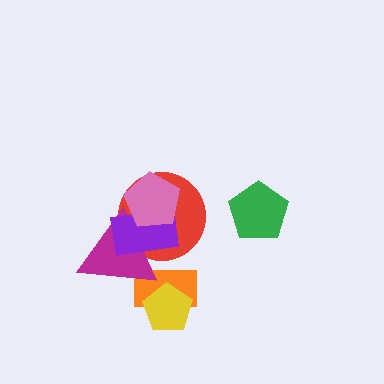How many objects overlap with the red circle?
3 objects overlap with the red circle.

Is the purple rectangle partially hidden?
Yes, it is partially covered by another shape.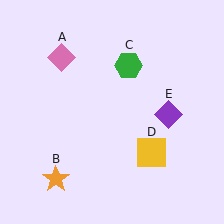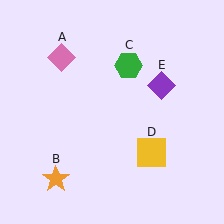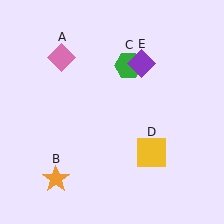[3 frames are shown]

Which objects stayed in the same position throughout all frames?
Pink diamond (object A) and orange star (object B) and green hexagon (object C) and yellow square (object D) remained stationary.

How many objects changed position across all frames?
1 object changed position: purple diamond (object E).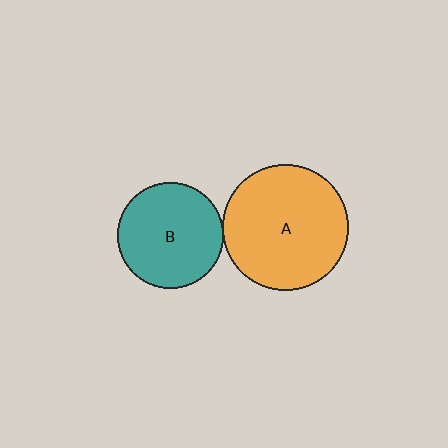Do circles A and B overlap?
Yes.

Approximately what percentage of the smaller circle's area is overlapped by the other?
Approximately 5%.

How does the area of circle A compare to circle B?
Approximately 1.4 times.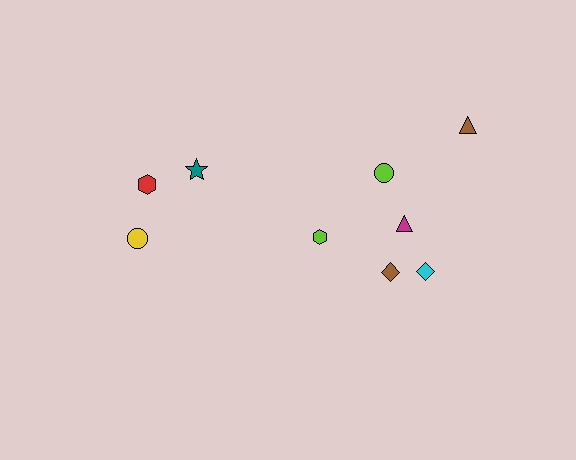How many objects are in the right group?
There are 6 objects.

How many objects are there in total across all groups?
There are 9 objects.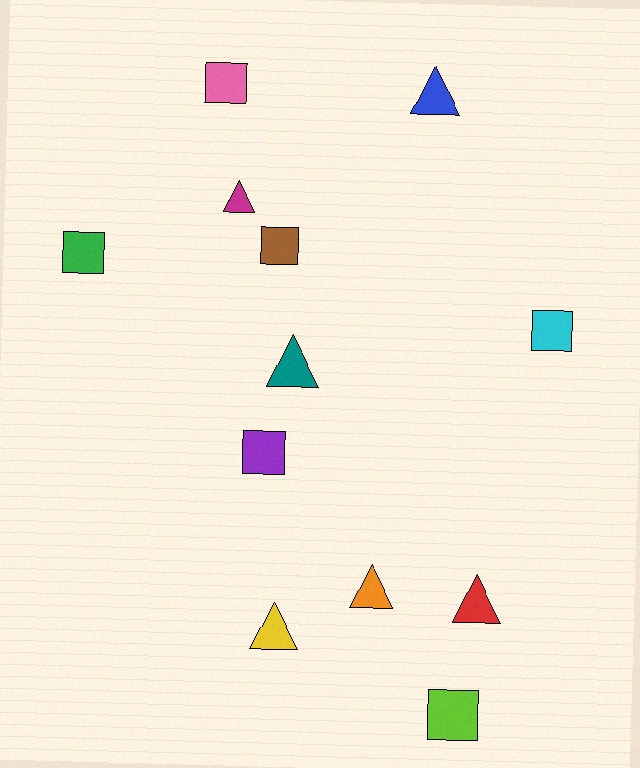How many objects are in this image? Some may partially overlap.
There are 12 objects.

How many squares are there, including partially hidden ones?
There are 6 squares.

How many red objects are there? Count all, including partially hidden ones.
There is 1 red object.